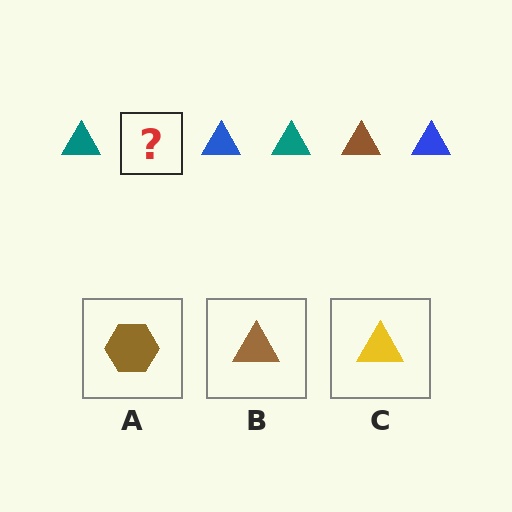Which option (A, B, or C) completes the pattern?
B.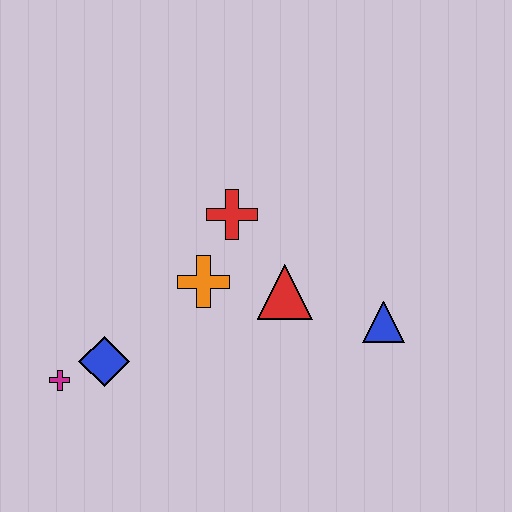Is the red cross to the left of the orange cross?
No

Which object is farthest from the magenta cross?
The blue triangle is farthest from the magenta cross.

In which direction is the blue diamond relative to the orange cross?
The blue diamond is to the left of the orange cross.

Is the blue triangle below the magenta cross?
No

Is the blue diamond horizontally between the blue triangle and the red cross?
No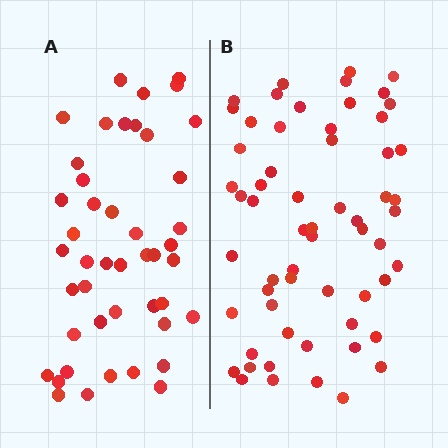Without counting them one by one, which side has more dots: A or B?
Region B (the right region) has more dots.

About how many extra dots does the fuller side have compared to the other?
Region B has approximately 15 more dots than region A.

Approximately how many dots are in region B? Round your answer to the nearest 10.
About 60 dots.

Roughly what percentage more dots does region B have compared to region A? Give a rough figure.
About 35% more.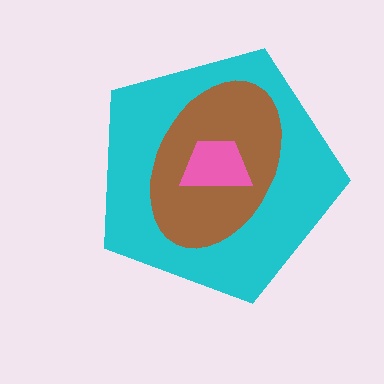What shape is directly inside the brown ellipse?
The pink trapezoid.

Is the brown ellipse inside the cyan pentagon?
Yes.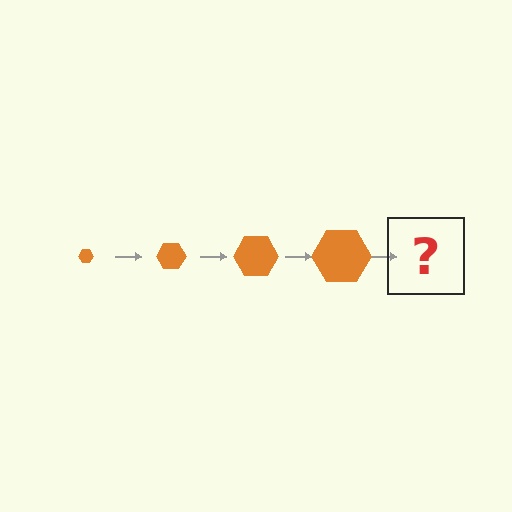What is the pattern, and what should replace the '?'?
The pattern is that the hexagon gets progressively larger each step. The '?' should be an orange hexagon, larger than the previous one.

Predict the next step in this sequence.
The next step is an orange hexagon, larger than the previous one.